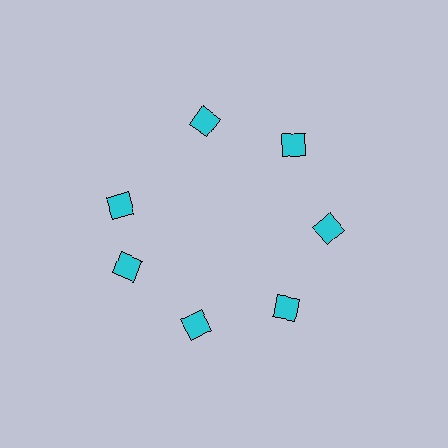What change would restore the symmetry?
The symmetry would be restored by rotating it back into even spacing with its neighbors so that all 7 diamonds sit at equal angles and equal distance from the center.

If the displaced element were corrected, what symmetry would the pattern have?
It would have 7-fold rotational symmetry — the pattern would map onto itself every 51 degrees.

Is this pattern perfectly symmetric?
No. The 7 cyan diamonds are arranged in a ring, but one element near the 10 o'clock position is rotated out of alignment along the ring, breaking the 7-fold rotational symmetry.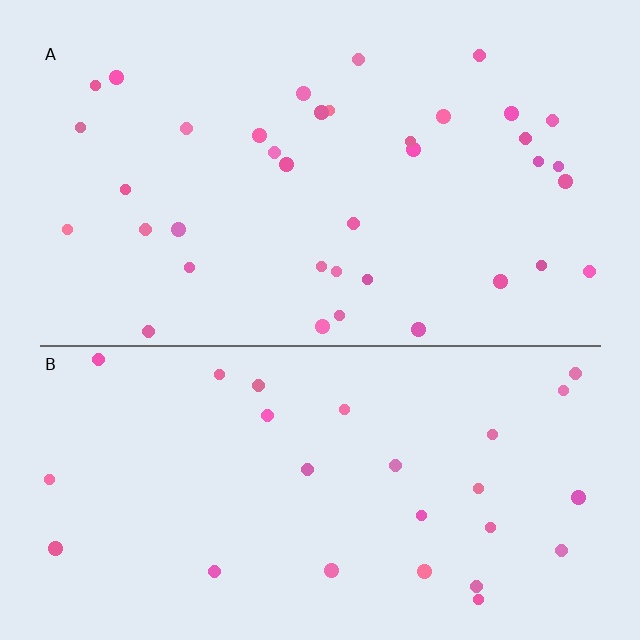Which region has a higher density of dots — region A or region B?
A (the top).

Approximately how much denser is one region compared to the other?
Approximately 1.4× — region A over region B.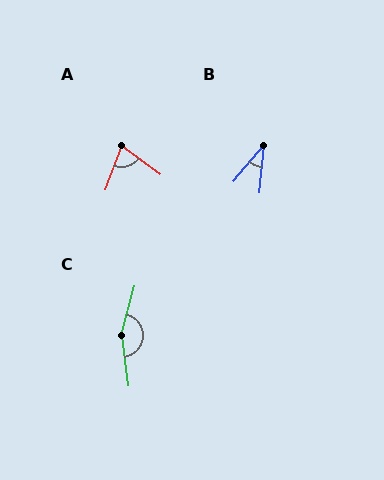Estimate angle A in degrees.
Approximately 74 degrees.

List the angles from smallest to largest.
B (35°), A (74°), C (157°).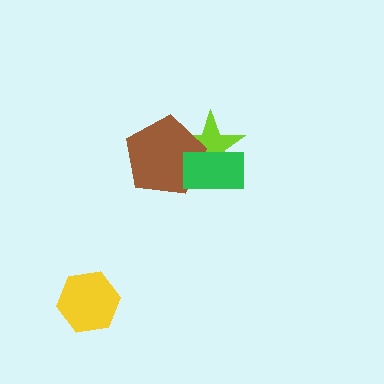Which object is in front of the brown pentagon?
The green rectangle is in front of the brown pentagon.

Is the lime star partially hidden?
Yes, it is partially covered by another shape.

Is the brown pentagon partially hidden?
Yes, it is partially covered by another shape.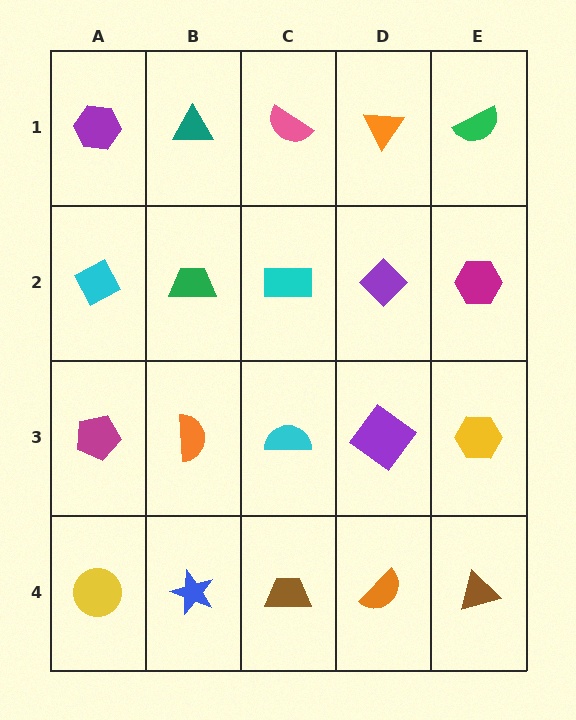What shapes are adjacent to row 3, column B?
A green trapezoid (row 2, column B), a blue star (row 4, column B), a magenta pentagon (row 3, column A), a cyan semicircle (row 3, column C).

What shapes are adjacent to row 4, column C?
A cyan semicircle (row 3, column C), a blue star (row 4, column B), an orange semicircle (row 4, column D).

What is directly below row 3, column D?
An orange semicircle.